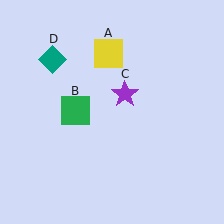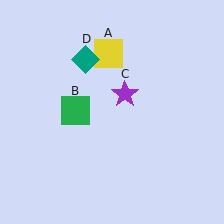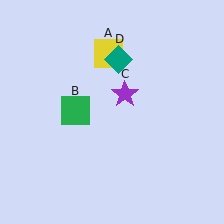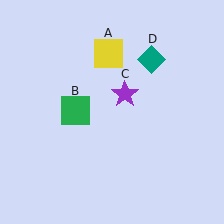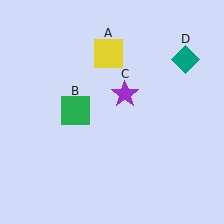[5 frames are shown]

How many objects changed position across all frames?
1 object changed position: teal diamond (object D).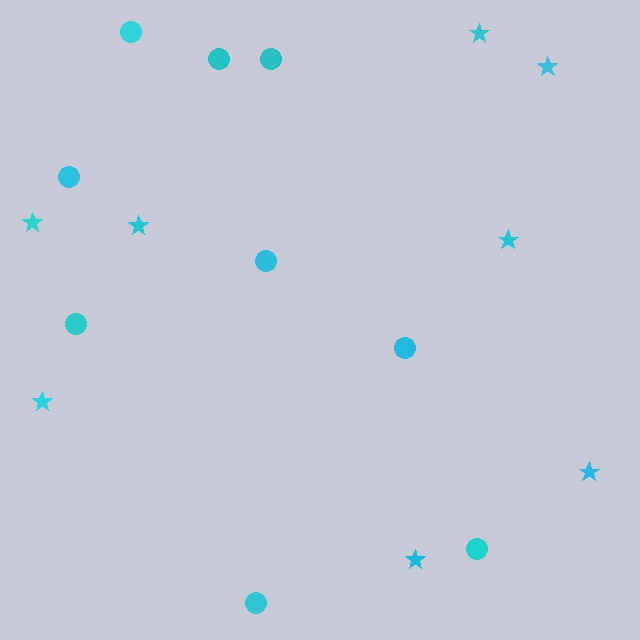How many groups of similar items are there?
There are 2 groups: one group of stars (8) and one group of circles (9).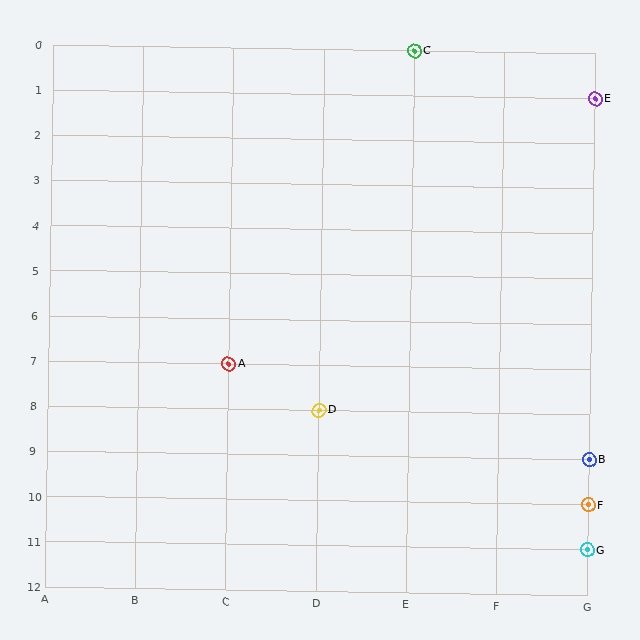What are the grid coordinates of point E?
Point E is at grid coordinates (G, 1).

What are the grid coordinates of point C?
Point C is at grid coordinates (E, 0).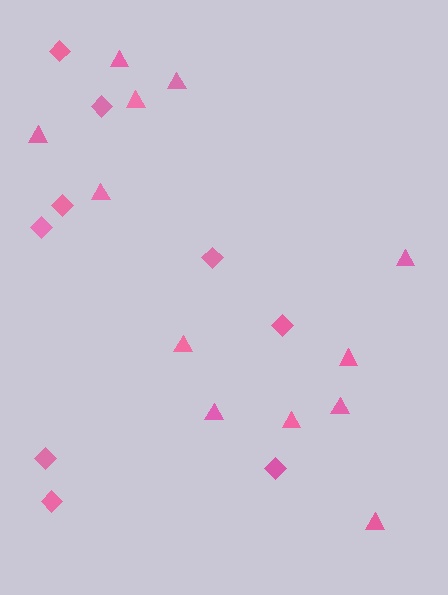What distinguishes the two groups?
There are 2 groups: one group of diamonds (9) and one group of triangles (12).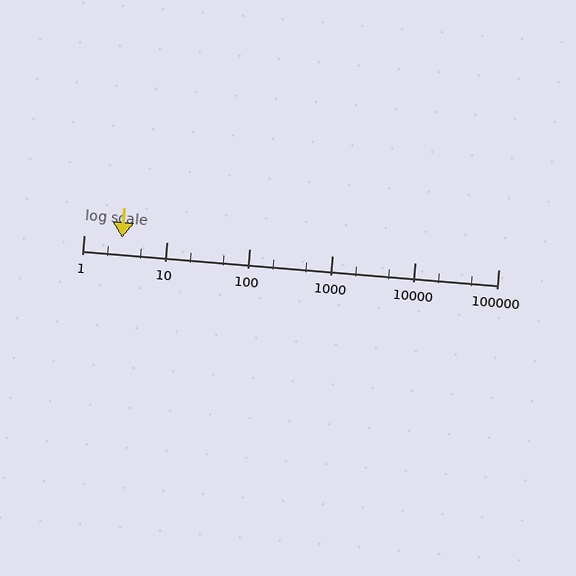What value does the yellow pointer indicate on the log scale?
The pointer indicates approximately 2.9.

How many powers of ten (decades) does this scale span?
The scale spans 5 decades, from 1 to 100000.